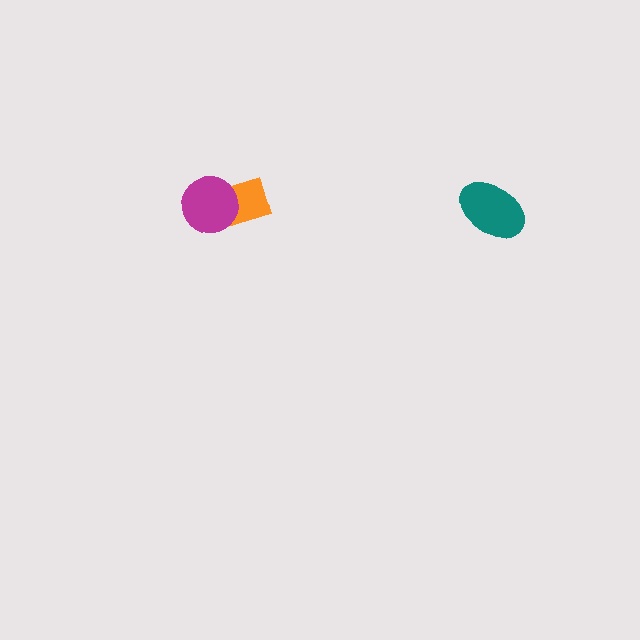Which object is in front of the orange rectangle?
The magenta circle is in front of the orange rectangle.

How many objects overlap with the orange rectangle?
1 object overlaps with the orange rectangle.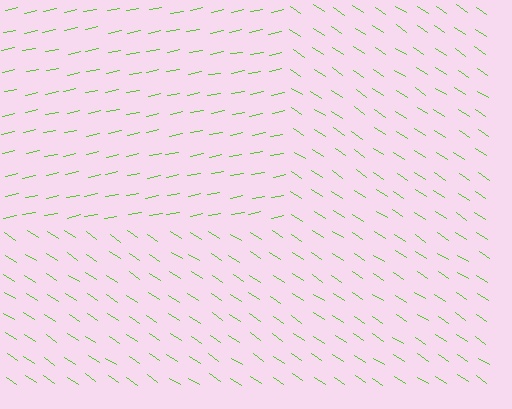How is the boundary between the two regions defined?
The boundary is defined purely by a change in line orientation (approximately 45 degrees difference). All lines are the same color and thickness.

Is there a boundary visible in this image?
Yes, there is a texture boundary formed by a change in line orientation.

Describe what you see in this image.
The image is filled with small lime line segments. A rectangle region in the image has lines oriented differently from the surrounding lines, creating a visible texture boundary.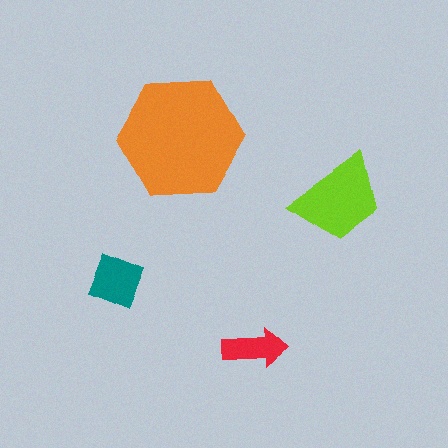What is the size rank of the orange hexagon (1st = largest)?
1st.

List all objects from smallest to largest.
The red arrow, the teal square, the lime trapezoid, the orange hexagon.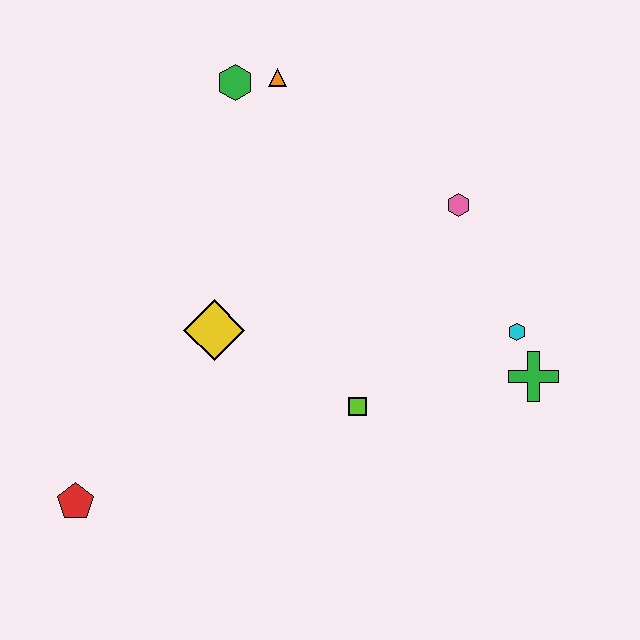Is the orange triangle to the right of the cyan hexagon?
No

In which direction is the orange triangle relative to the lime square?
The orange triangle is above the lime square.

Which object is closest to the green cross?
The cyan hexagon is closest to the green cross.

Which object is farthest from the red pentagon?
The pink hexagon is farthest from the red pentagon.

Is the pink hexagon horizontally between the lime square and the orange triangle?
No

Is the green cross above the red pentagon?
Yes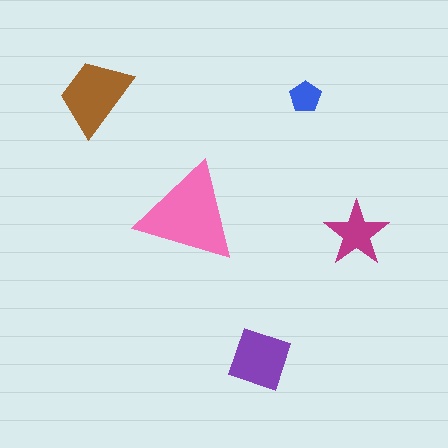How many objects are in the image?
There are 5 objects in the image.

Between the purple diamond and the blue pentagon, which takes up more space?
The purple diamond.